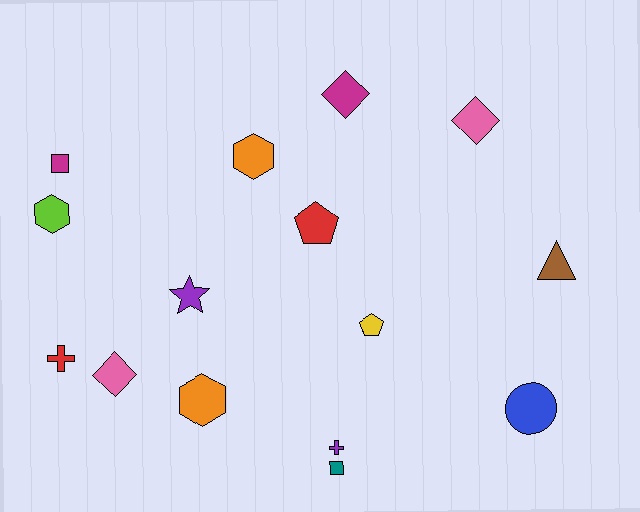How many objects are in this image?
There are 15 objects.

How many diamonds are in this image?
There are 3 diamonds.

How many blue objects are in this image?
There is 1 blue object.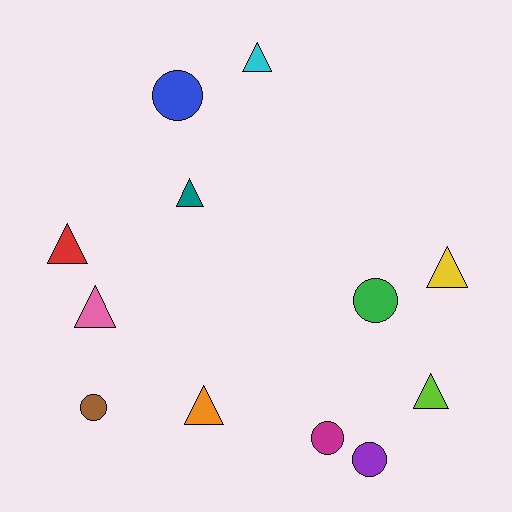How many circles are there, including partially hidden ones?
There are 5 circles.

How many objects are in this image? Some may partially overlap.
There are 12 objects.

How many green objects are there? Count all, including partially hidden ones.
There is 1 green object.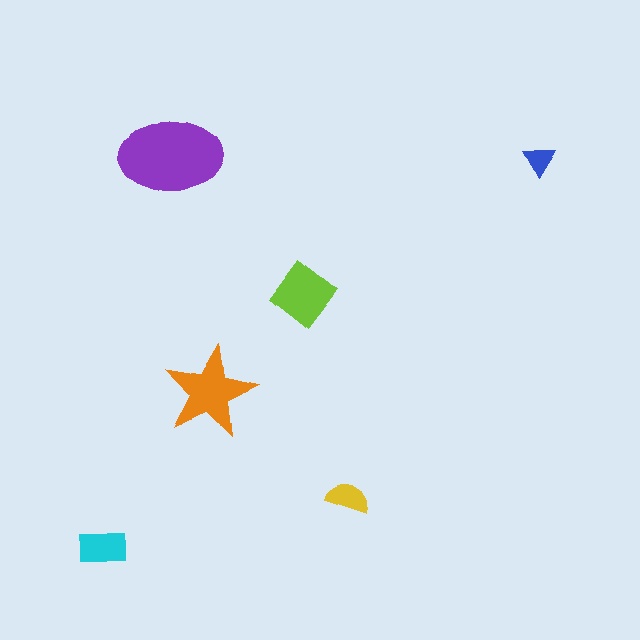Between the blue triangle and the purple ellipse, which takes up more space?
The purple ellipse.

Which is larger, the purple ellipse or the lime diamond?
The purple ellipse.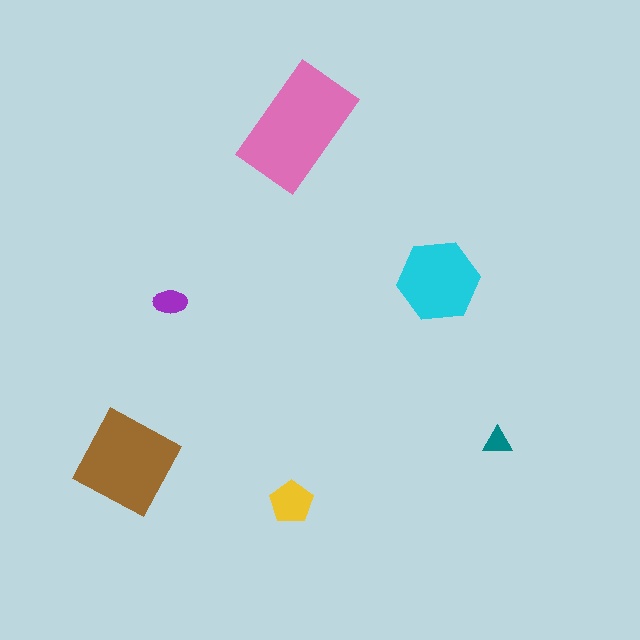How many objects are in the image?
There are 6 objects in the image.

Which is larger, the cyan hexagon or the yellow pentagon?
The cyan hexagon.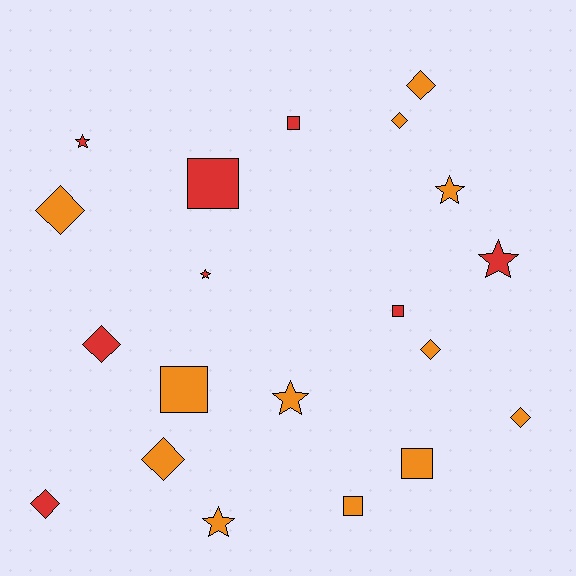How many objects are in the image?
There are 20 objects.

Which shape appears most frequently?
Diamond, with 8 objects.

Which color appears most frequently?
Orange, with 12 objects.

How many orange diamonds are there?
There are 6 orange diamonds.